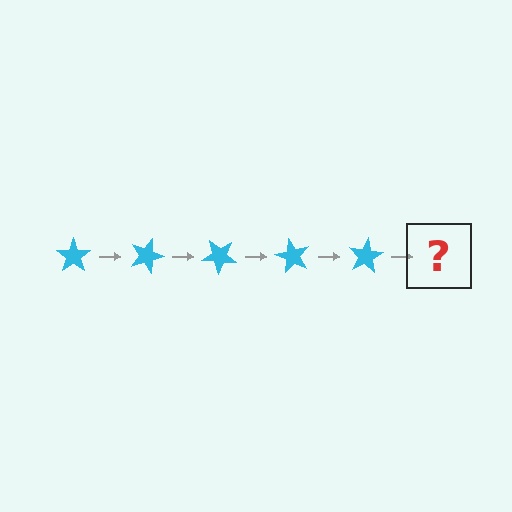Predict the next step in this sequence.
The next step is a cyan star rotated 100 degrees.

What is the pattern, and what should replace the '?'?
The pattern is that the star rotates 20 degrees each step. The '?' should be a cyan star rotated 100 degrees.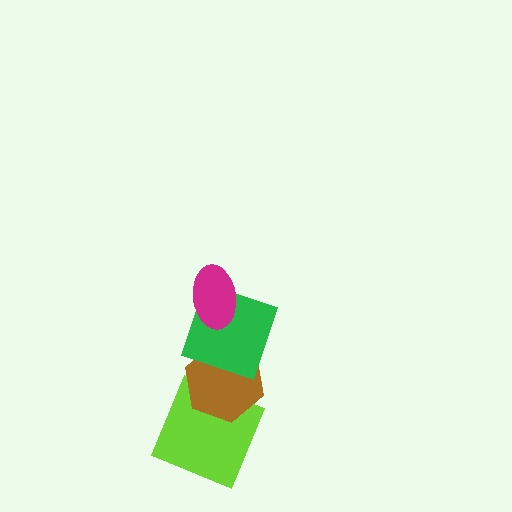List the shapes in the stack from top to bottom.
From top to bottom: the magenta ellipse, the green square, the brown hexagon, the lime square.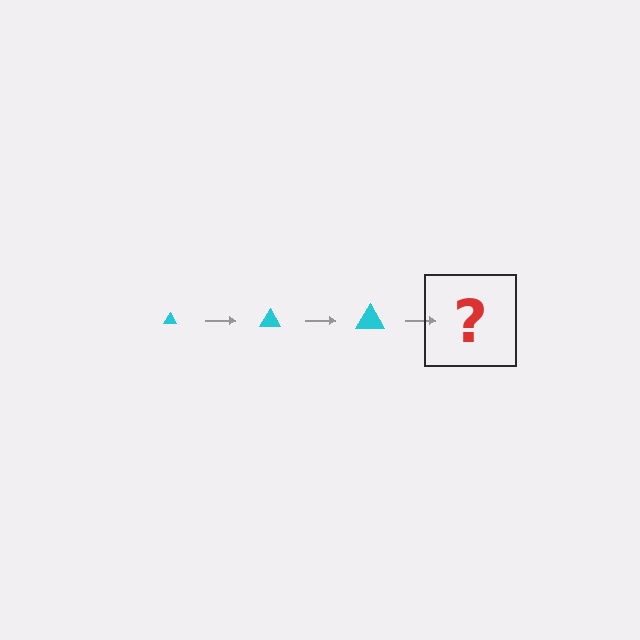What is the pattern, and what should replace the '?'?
The pattern is that the triangle gets progressively larger each step. The '?' should be a cyan triangle, larger than the previous one.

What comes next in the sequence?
The next element should be a cyan triangle, larger than the previous one.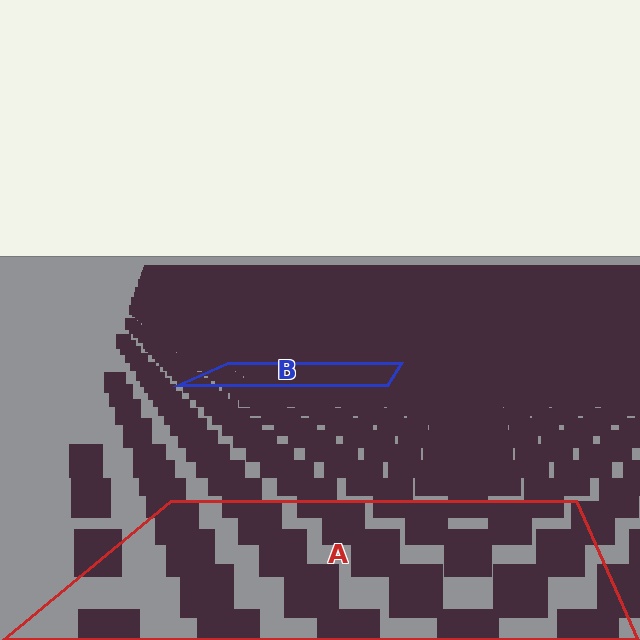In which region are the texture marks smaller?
The texture marks are smaller in region B, because it is farther away.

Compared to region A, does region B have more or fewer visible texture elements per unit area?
Region B has more texture elements per unit area — they are packed more densely because it is farther away.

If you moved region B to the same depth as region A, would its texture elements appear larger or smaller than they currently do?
They would appear larger. At a closer depth, the same texture elements are projected at a bigger on-screen size.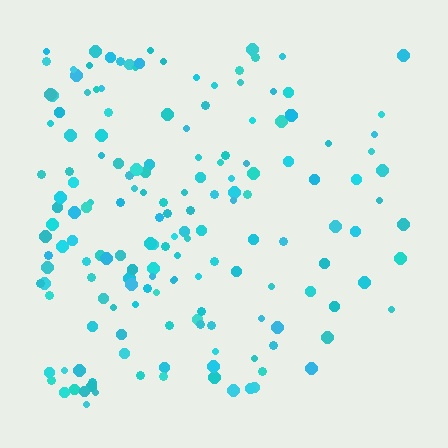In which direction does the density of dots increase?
From right to left, with the left side densest.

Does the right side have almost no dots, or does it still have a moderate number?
Still a moderate number, just noticeably fewer than the left.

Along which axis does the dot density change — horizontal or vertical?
Horizontal.